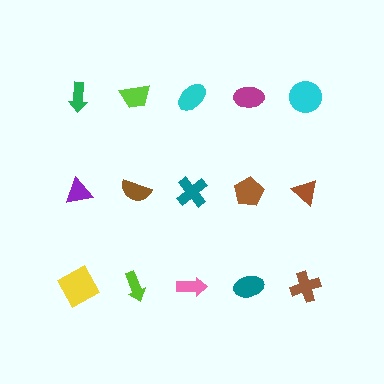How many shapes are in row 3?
5 shapes.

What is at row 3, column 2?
A lime arrow.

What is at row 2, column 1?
A purple triangle.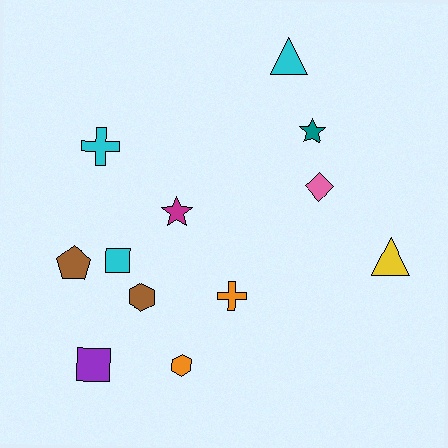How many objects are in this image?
There are 12 objects.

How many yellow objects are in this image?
There is 1 yellow object.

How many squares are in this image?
There are 2 squares.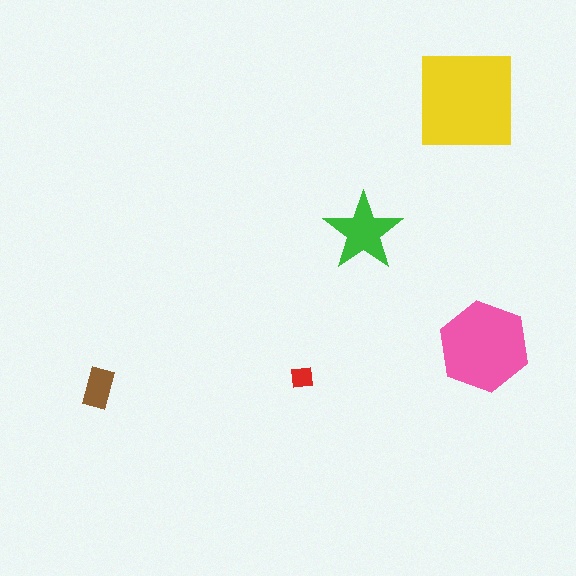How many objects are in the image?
There are 5 objects in the image.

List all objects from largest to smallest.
The yellow square, the pink hexagon, the green star, the brown rectangle, the red square.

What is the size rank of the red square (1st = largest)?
5th.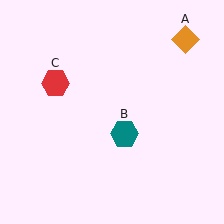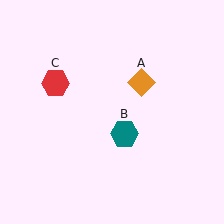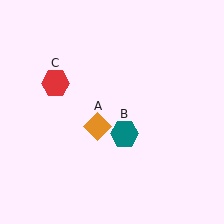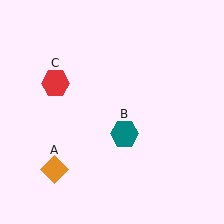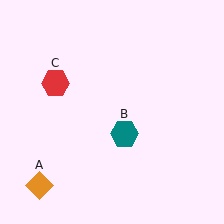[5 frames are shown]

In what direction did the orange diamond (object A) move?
The orange diamond (object A) moved down and to the left.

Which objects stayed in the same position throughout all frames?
Teal hexagon (object B) and red hexagon (object C) remained stationary.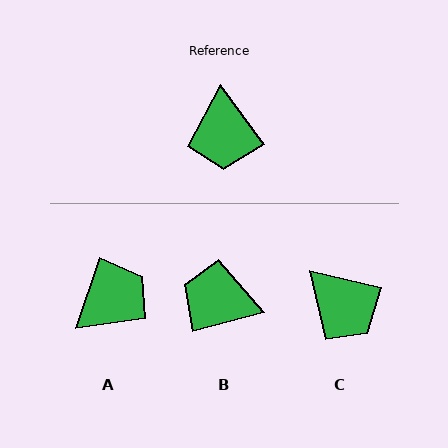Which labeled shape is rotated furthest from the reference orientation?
A, about 126 degrees away.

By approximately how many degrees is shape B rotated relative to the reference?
Approximately 111 degrees clockwise.